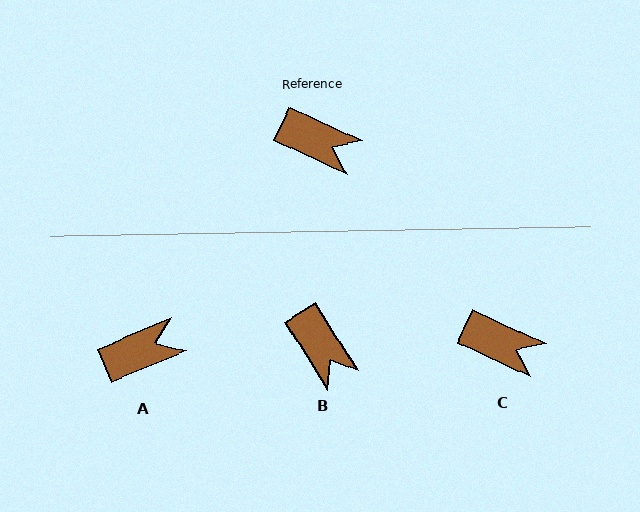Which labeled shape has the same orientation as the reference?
C.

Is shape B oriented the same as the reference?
No, it is off by about 32 degrees.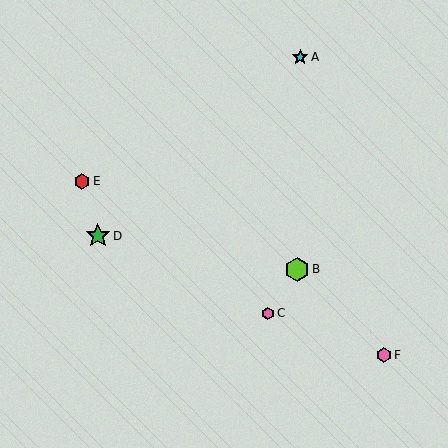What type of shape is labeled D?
Shape D is a green star.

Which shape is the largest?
The green star (labeled D) is the largest.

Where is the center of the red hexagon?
The center of the red hexagon is at (82, 181).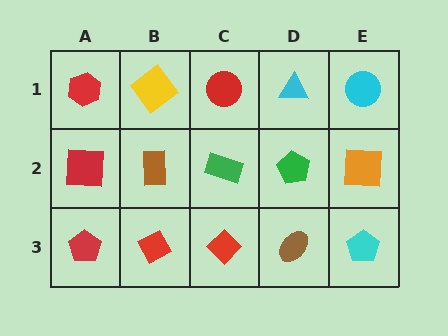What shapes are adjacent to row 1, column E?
An orange square (row 2, column E), a cyan triangle (row 1, column D).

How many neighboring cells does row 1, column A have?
2.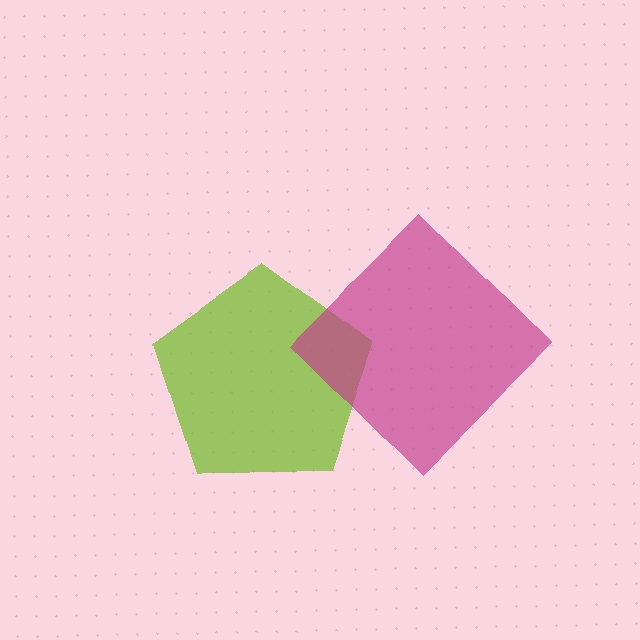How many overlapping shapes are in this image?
There are 2 overlapping shapes in the image.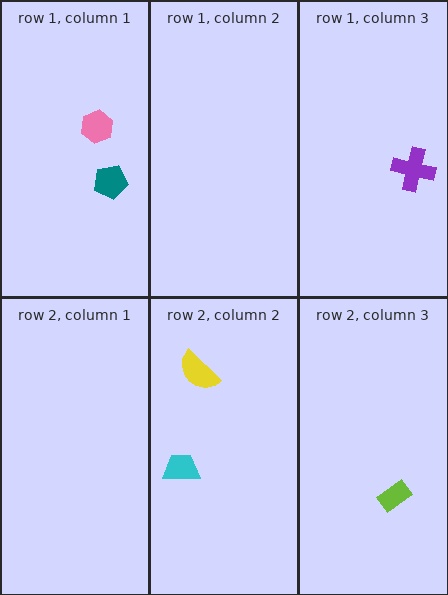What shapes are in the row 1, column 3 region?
The purple cross.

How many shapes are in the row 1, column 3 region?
1.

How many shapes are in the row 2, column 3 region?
1.